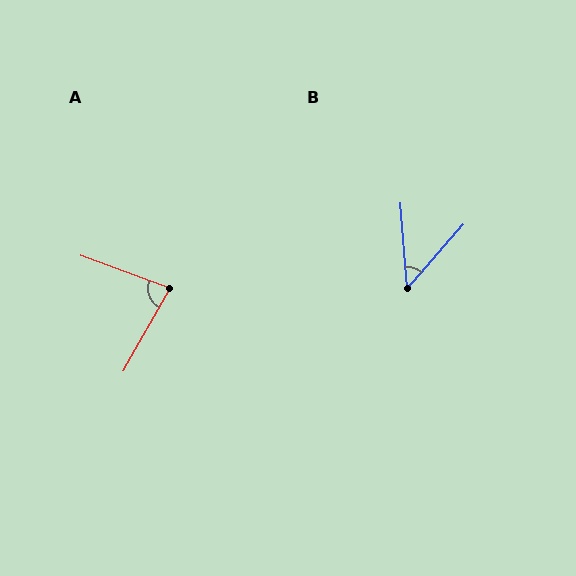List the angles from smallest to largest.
B (45°), A (80°).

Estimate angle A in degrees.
Approximately 80 degrees.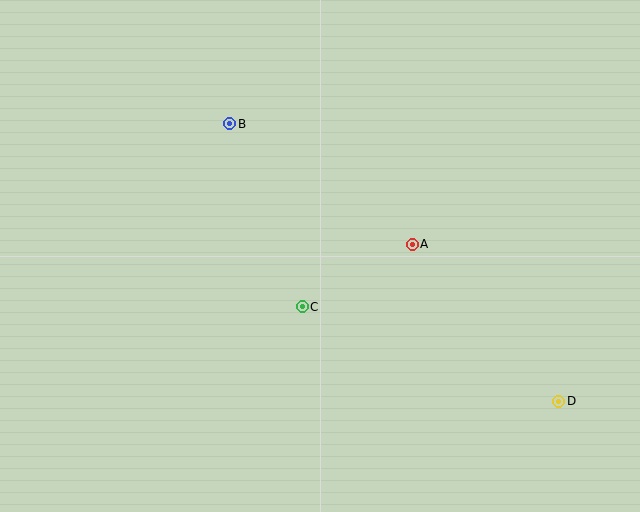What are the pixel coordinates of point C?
Point C is at (302, 307).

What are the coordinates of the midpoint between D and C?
The midpoint between D and C is at (431, 354).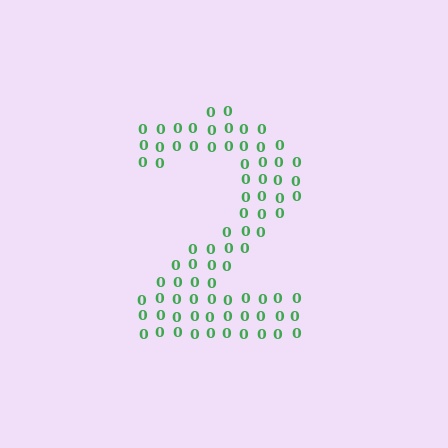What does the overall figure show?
The overall figure shows the digit 2.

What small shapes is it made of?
It is made of small digit 0's.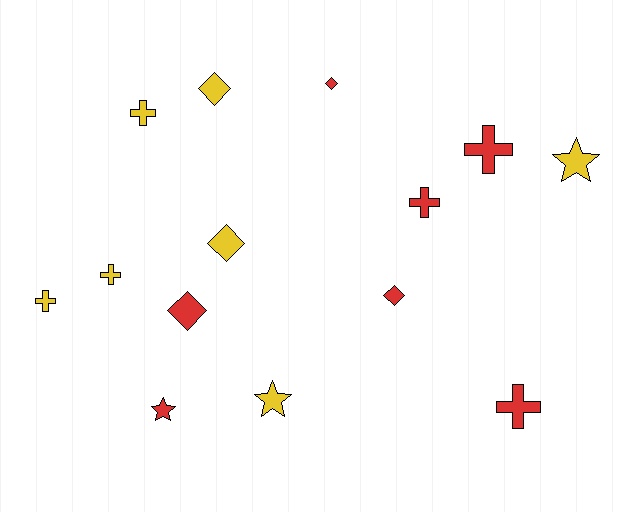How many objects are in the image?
There are 14 objects.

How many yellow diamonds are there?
There are 2 yellow diamonds.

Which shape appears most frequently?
Cross, with 6 objects.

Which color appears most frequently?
Yellow, with 7 objects.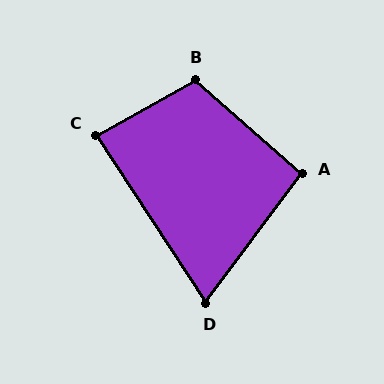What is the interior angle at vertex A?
Approximately 95 degrees (approximately right).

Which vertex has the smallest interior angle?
D, at approximately 70 degrees.